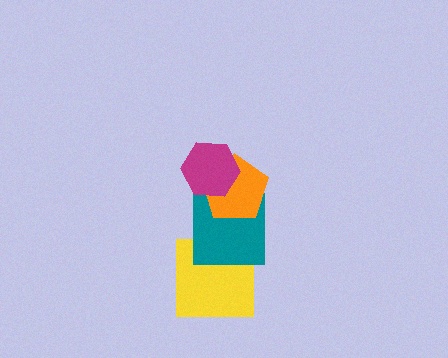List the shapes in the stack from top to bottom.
From top to bottom: the magenta hexagon, the orange pentagon, the teal square, the yellow square.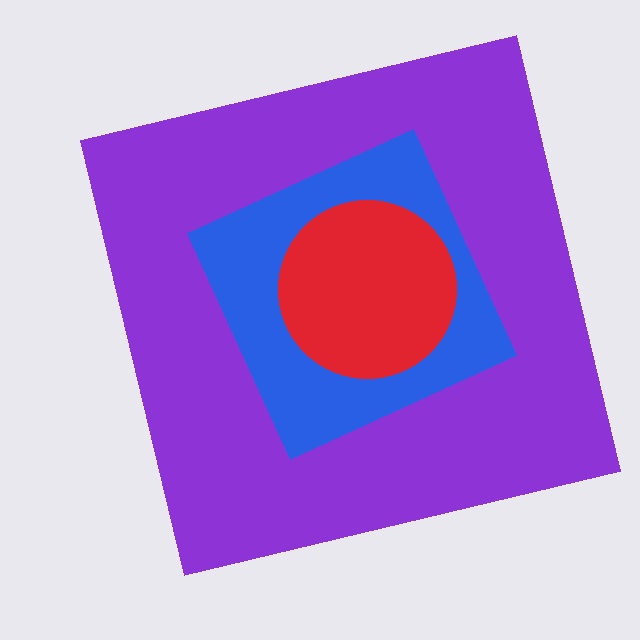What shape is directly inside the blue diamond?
The red circle.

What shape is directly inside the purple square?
The blue diamond.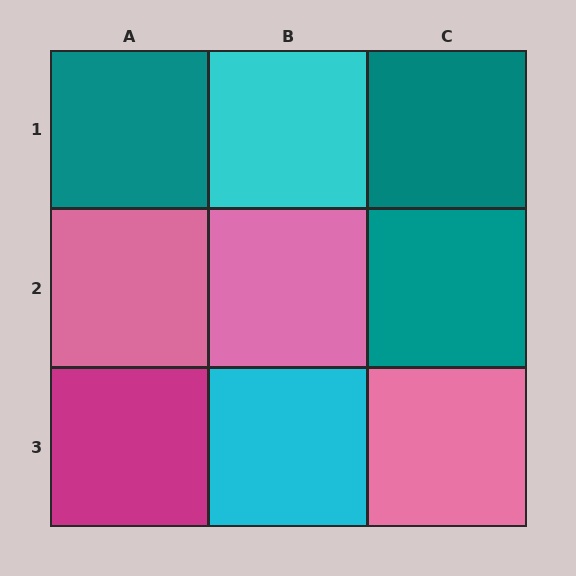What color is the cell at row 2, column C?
Teal.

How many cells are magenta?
1 cell is magenta.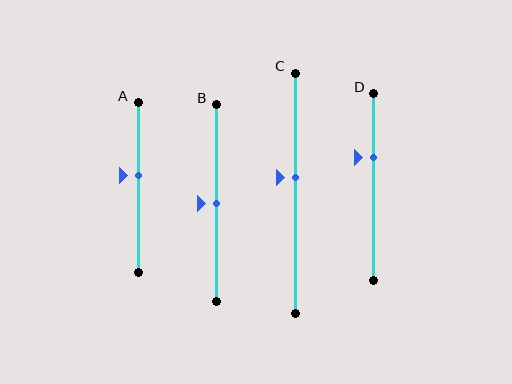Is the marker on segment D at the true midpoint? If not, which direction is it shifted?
No, the marker on segment D is shifted upward by about 16% of the segment length.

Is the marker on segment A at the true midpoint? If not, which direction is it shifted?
No, the marker on segment A is shifted upward by about 7% of the segment length.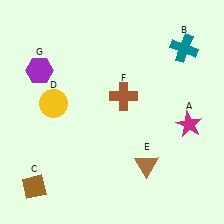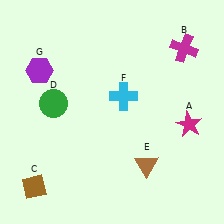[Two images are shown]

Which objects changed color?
B changed from teal to magenta. D changed from yellow to green. F changed from brown to cyan.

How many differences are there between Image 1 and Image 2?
There are 3 differences between the two images.